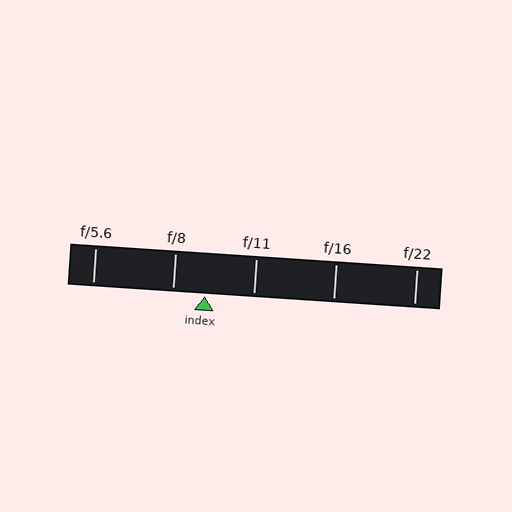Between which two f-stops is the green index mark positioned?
The index mark is between f/8 and f/11.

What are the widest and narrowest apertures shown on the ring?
The widest aperture shown is f/5.6 and the narrowest is f/22.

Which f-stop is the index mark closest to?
The index mark is closest to f/8.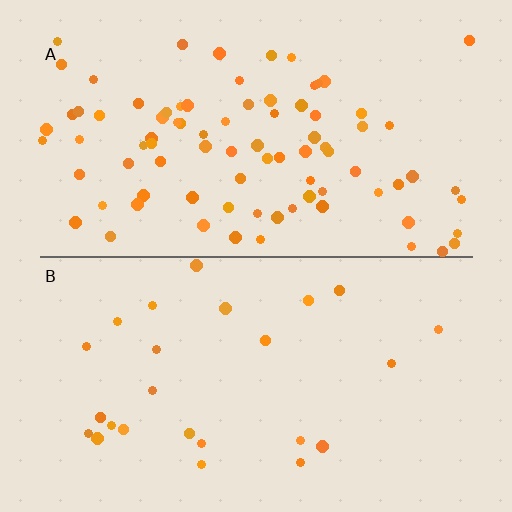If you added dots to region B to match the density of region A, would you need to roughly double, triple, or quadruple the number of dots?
Approximately triple.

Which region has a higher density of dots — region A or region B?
A (the top).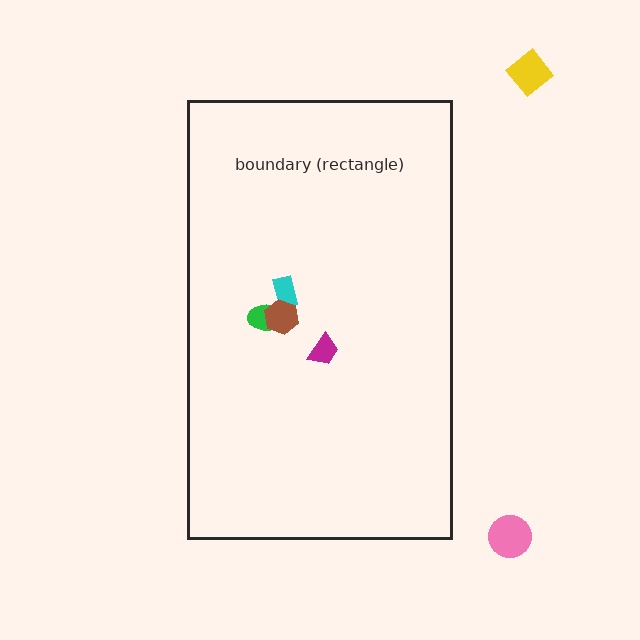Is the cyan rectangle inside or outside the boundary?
Inside.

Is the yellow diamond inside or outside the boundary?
Outside.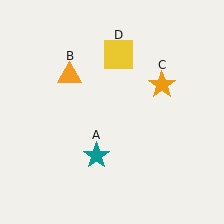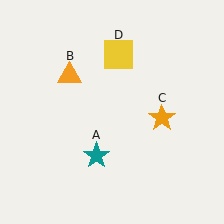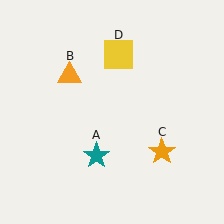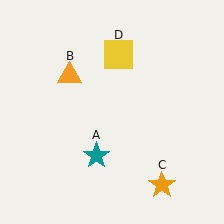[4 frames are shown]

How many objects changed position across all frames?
1 object changed position: orange star (object C).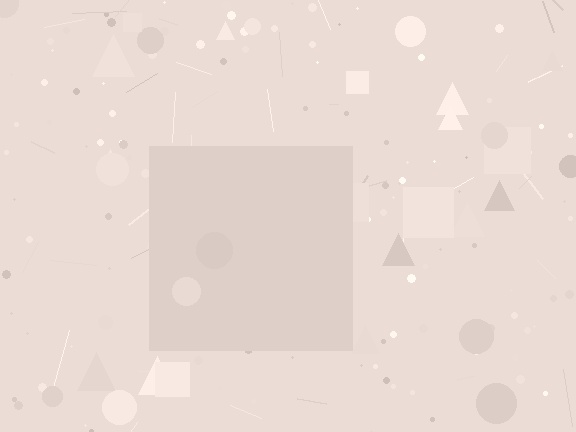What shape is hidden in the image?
A square is hidden in the image.